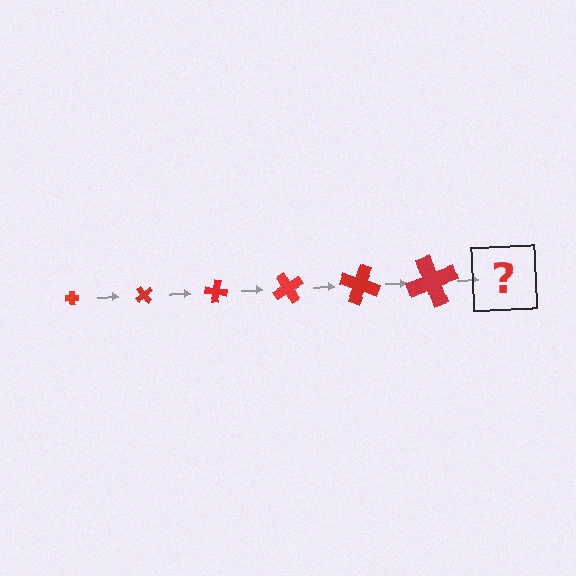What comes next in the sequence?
The next element should be a cross, larger than the previous one and rotated 300 degrees from the start.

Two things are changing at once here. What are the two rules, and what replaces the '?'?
The two rules are that the cross grows larger each step and it rotates 50 degrees each step. The '?' should be a cross, larger than the previous one and rotated 300 degrees from the start.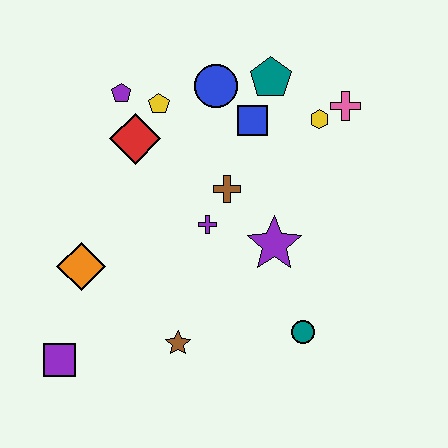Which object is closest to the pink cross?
The yellow hexagon is closest to the pink cross.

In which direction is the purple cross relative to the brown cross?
The purple cross is below the brown cross.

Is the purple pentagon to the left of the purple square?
No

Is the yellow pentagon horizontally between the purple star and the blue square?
No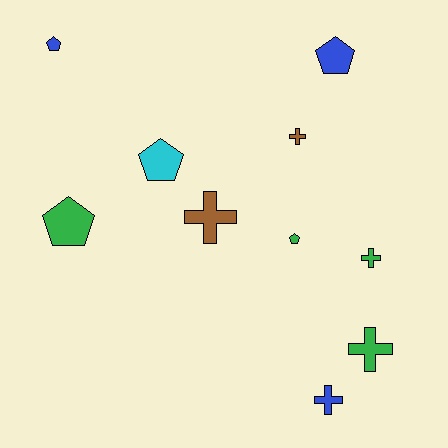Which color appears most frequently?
Green, with 4 objects.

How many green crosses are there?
There are 2 green crosses.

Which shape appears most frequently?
Pentagon, with 5 objects.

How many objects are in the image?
There are 10 objects.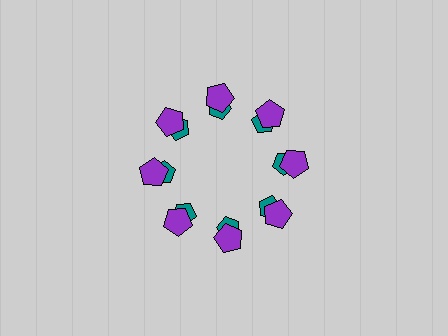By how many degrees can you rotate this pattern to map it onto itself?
The pattern maps onto itself every 45 degrees of rotation.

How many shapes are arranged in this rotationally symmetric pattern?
There are 16 shapes, arranged in 8 groups of 2.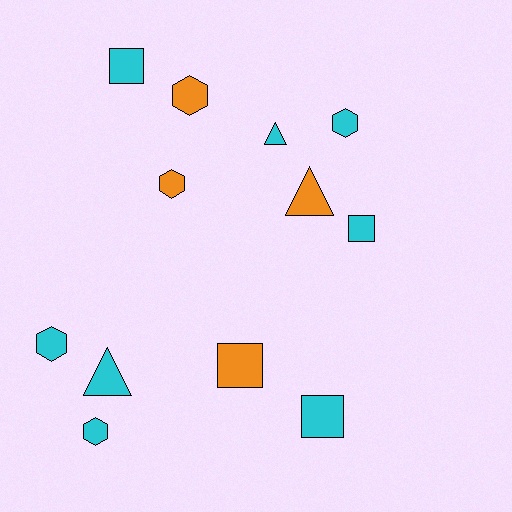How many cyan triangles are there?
There are 2 cyan triangles.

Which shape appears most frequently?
Hexagon, with 5 objects.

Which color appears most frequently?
Cyan, with 8 objects.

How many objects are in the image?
There are 12 objects.